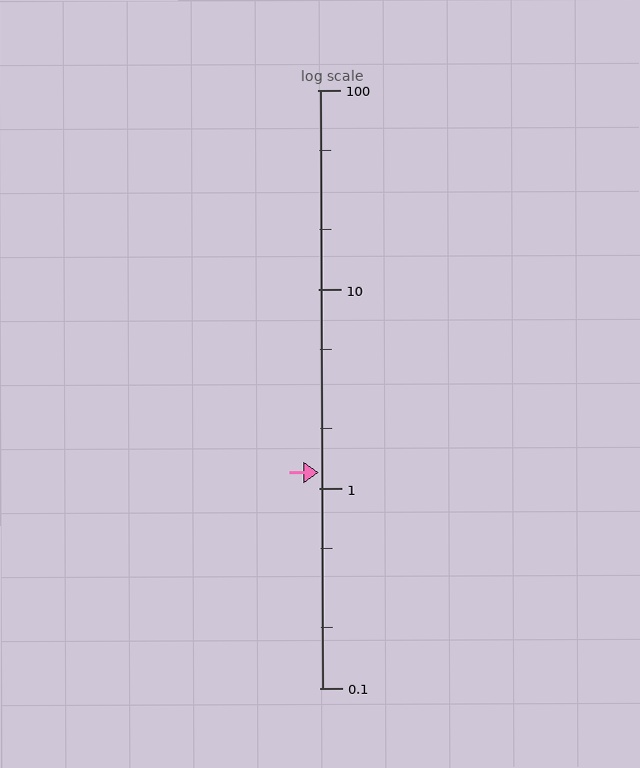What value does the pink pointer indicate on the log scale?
The pointer indicates approximately 1.2.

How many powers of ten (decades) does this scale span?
The scale spans 3 decades, from 0.1 to 100.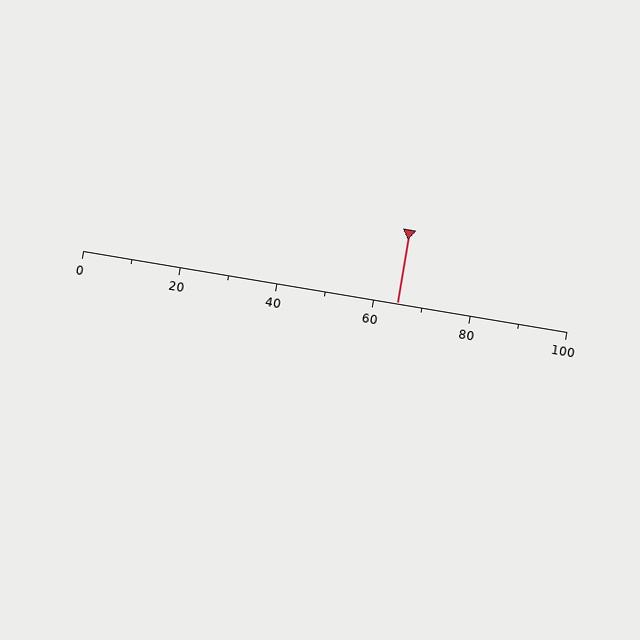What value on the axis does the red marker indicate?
The marker indicates approximately 65.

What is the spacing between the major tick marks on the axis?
The major ticks are spaced 20 apart.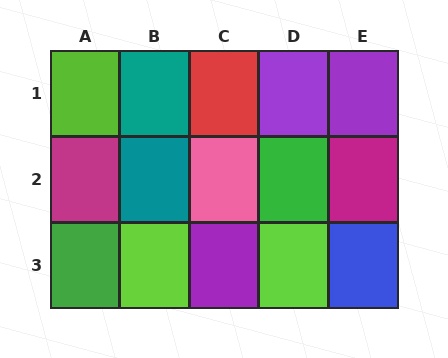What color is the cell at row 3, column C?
Purple.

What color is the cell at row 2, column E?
Magenta.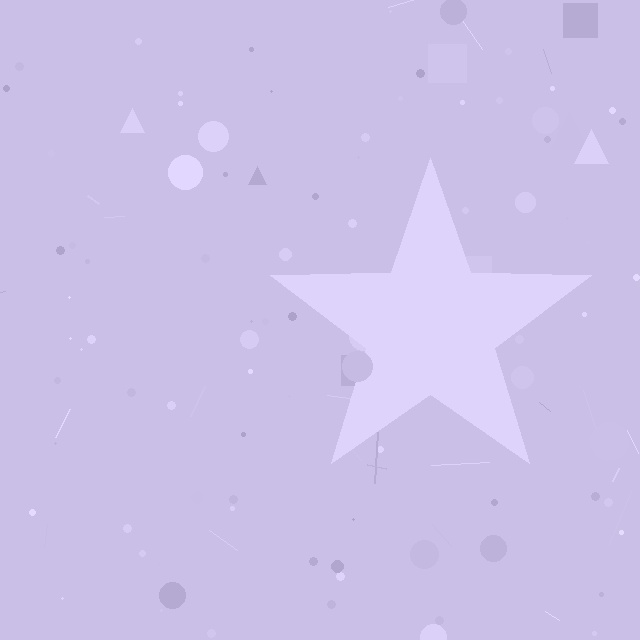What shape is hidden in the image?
A star is hidden in the image.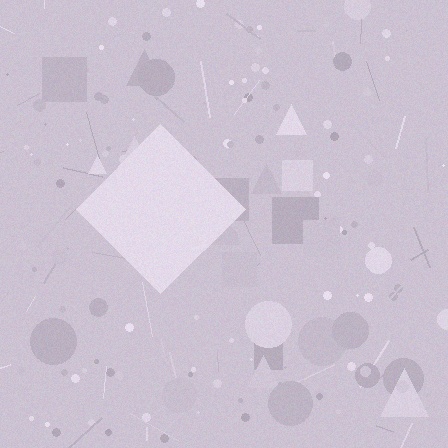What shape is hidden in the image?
A diamond is hidden in the image.